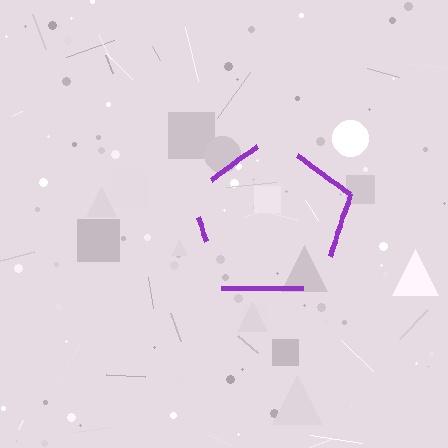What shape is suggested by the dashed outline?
The dashed outline suggests a pentagon.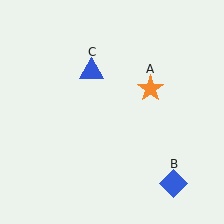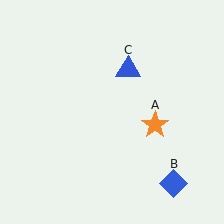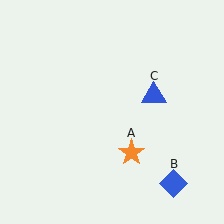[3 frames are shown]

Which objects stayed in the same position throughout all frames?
Blue diamond (object B) remained stationary.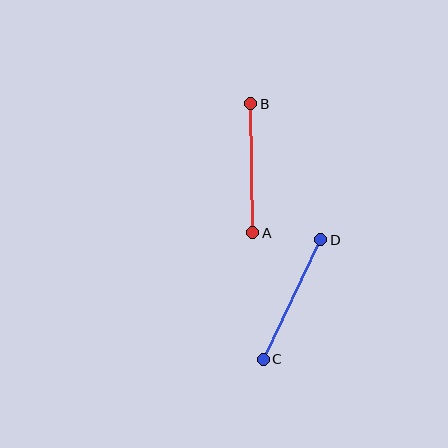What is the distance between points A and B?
The distance is approximately 129 pixels.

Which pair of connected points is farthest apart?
Points C and D are farthest apart.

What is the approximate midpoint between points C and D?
The midpoint is at approximately (292, 299) pixels.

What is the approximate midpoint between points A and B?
The midpoint is at approximately (252, 168) pixels.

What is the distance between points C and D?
The distance is approximately 133 pixels.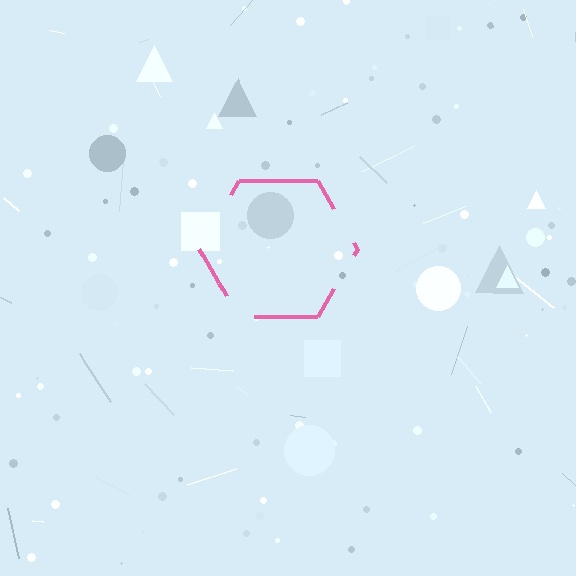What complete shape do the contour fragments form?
The contour fragments form a hexagon.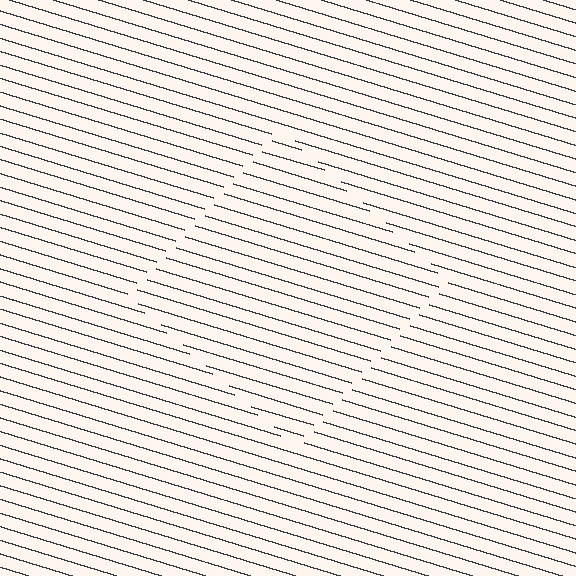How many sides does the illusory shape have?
4 sides — the line-ends trace a square.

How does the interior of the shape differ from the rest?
The interior of the shape contains the same grating, shifted by half a period — the contour is defined by the phase discontinuity where line-ends from the inner and outer gratings abut.